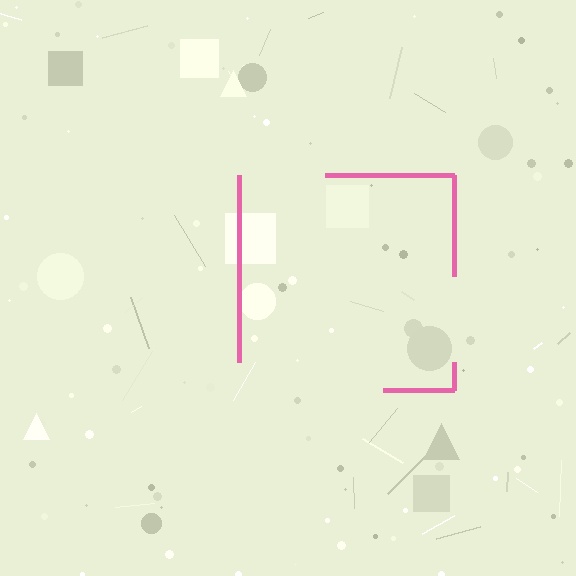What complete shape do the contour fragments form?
The contour fragments form a square.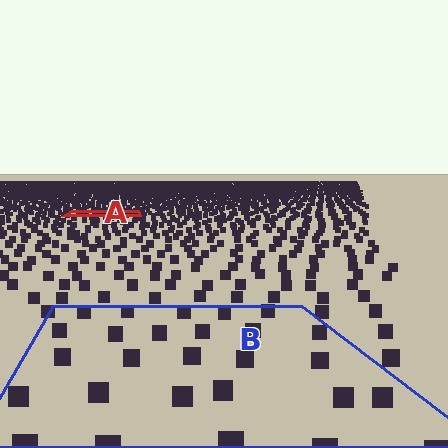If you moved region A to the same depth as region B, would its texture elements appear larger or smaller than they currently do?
They would appear larger. At a closer depth, the same texture elements are projected at a bigger on-screen size.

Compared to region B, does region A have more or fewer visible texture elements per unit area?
Region A has more texture elements per unit area — they are packed more densely because it is farther away.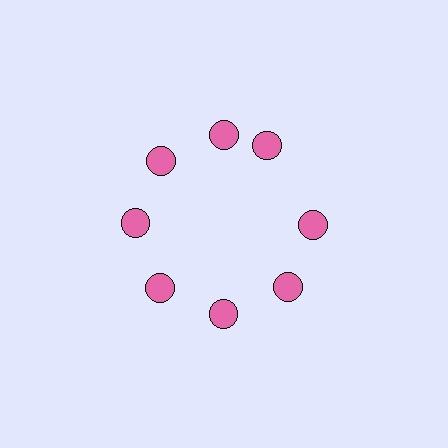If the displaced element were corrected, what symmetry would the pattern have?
It would have 8-fold rotational symmetry — the pattern would map onto itself every 45 degrees.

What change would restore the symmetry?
The symmetry would be restored by rotating it back into even spacing with its neighbors so that all 8 circles sit at equal angles and equal distance from the center.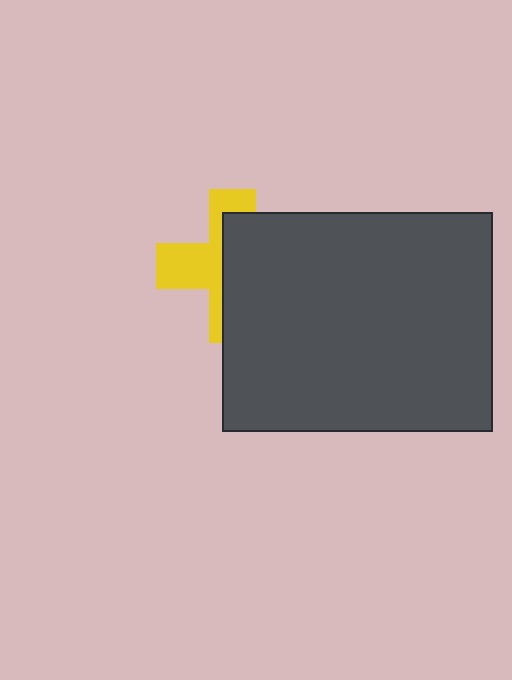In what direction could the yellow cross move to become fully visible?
The yellow cross could move left. That would shift it out from behind the dark gray rectangle entirely.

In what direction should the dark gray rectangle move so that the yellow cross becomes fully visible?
The dark gray rectangle should move right. That is the shortest direction to clear the overlap and leave the yellow cross fully visible.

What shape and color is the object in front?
The object in front is a dark gray rectangle.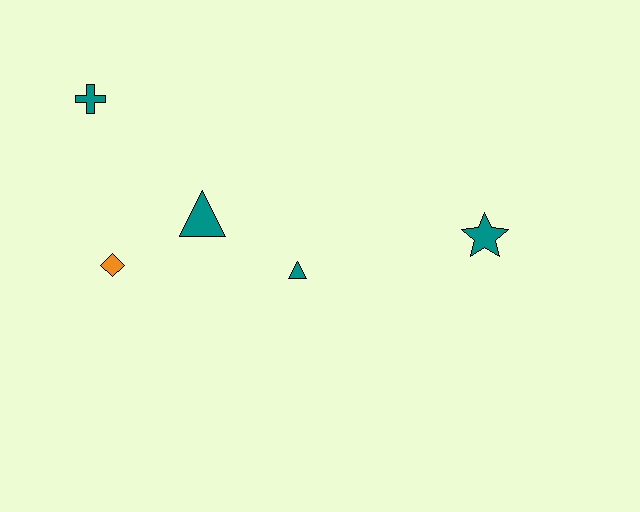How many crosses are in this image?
There is 1 cross.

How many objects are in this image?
There are 5 objects.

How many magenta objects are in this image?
There are no magenta objects.